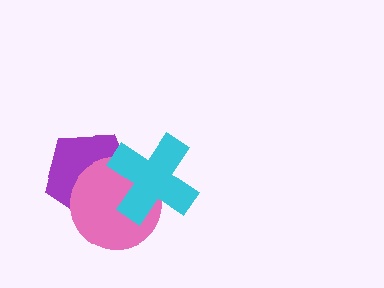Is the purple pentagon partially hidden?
Yes, it is partially covered by another shape.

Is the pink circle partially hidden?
Yes, it is partially covered by another shape.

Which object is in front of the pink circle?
The cyan cross is in front of the pink circle.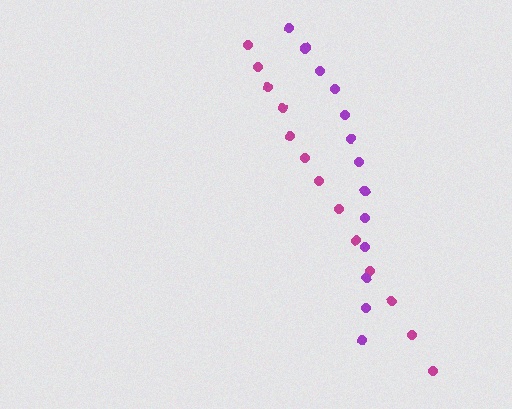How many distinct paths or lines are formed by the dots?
There are 2 distinct paths.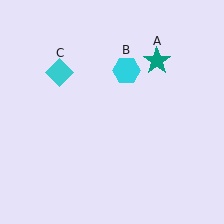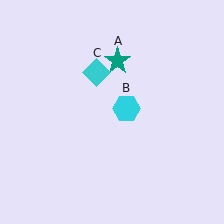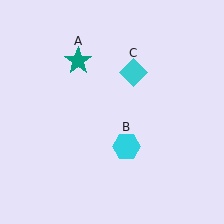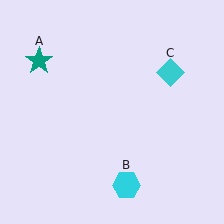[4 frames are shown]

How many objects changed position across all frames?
3 objects changed position: teal star (object A), cyan hexagon (object B), cyan diamond (object C).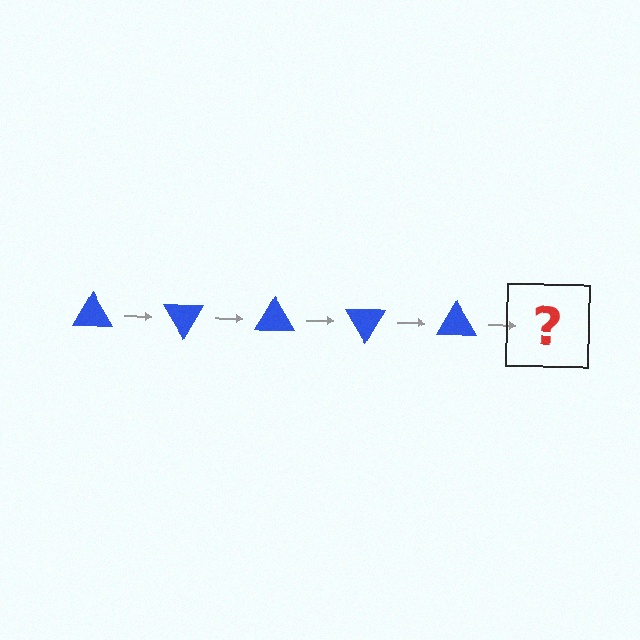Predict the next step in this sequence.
The next step is a blue triangle rotated 300 degrees.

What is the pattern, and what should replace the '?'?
The pattern is that the triangle rotates 60 degrees each step. The '?' should be a blue triangle rotated 300 degrees.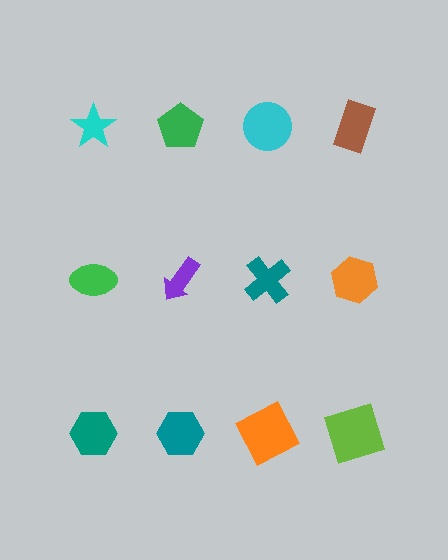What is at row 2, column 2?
A purple arrow.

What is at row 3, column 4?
A lime square.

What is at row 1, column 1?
A cyan star.